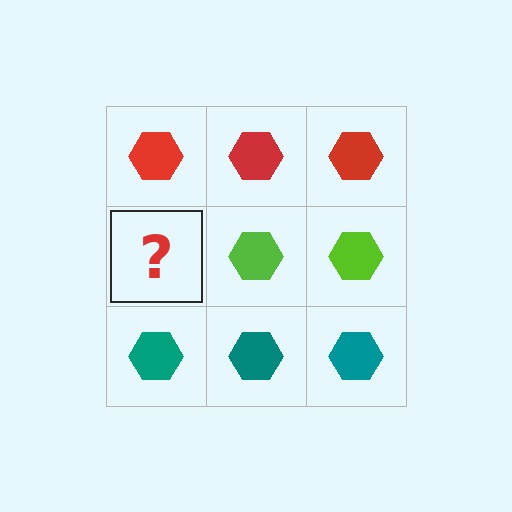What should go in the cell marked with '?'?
The missing cell should contain a lime hexagon.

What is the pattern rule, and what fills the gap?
The rule is that each row has a consistent color. The gap should be filled with a lime hexagon.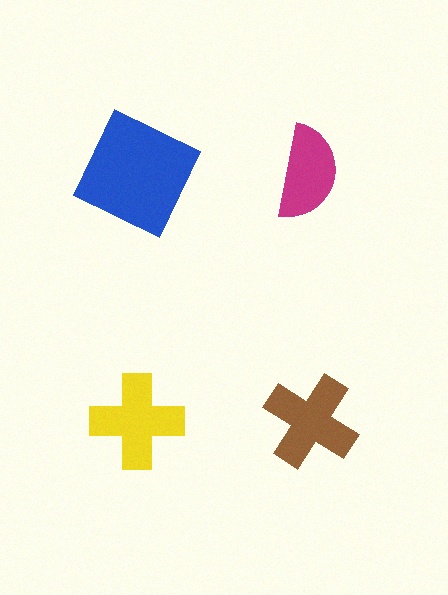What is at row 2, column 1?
A yellow cross.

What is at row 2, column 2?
A brown cross.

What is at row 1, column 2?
A magenta semicircle.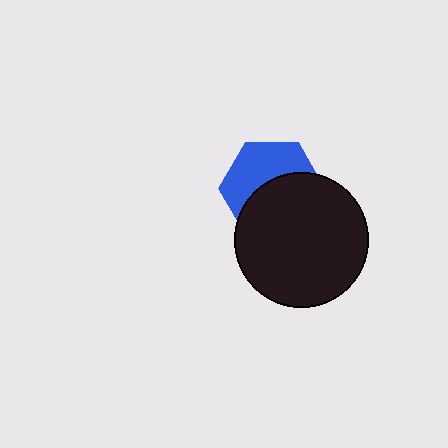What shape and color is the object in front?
The object in front is a black circle.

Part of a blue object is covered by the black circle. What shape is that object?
It is a hexagon.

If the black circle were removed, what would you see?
You would see the complete blue hexagon.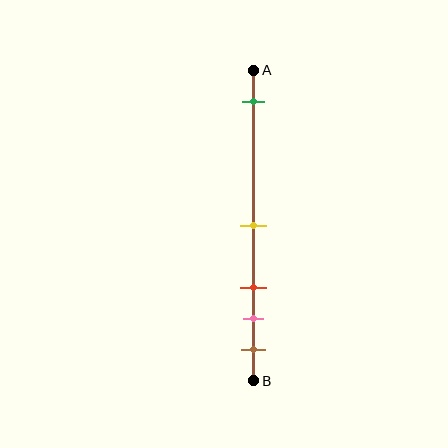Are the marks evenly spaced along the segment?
No, the marks are not evenly spaced.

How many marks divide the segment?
There are 5 marks dividing the segment.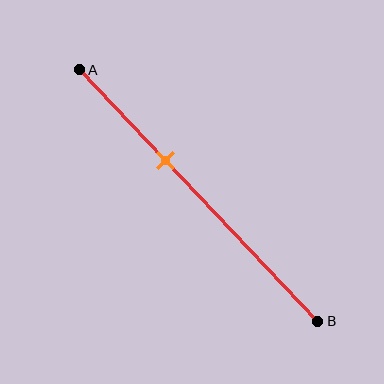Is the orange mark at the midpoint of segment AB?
No, the mark is at about 35% from A, not at the 50% midpoint.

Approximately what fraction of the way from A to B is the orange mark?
The orange mark is approximately 35% of the way from A to B.